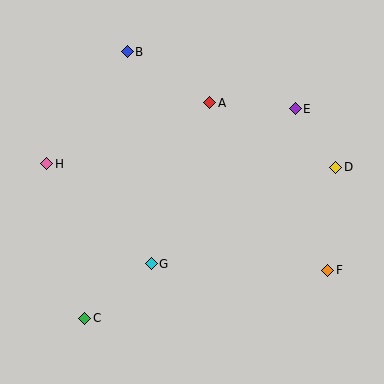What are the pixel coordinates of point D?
Point D is at (336, 167).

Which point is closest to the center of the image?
Point G at (151, 264) is closest to the center.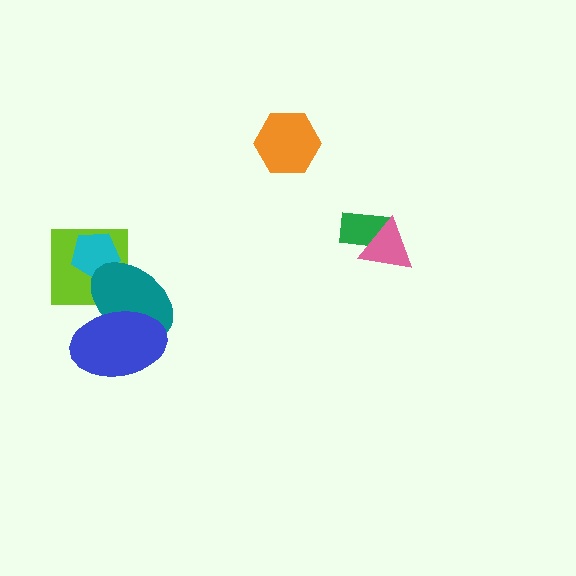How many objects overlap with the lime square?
2 objects overlap with the lime square.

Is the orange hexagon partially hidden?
No, no other shape covers it.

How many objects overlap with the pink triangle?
1 object overlaps with the pink triangle.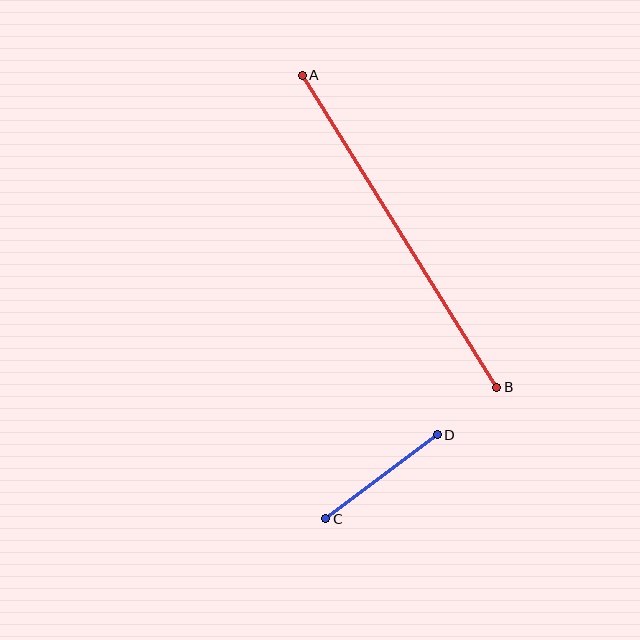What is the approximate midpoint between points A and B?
The midpoint is at approximately (399, 231) pixels.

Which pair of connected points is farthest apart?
Points A and B are farthest apart.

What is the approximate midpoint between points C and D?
The midpoint is at approximately (381, 477) pixels.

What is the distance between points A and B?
The distance is approximately 368 pixels.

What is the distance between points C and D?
The distance is approximately 140 pixels.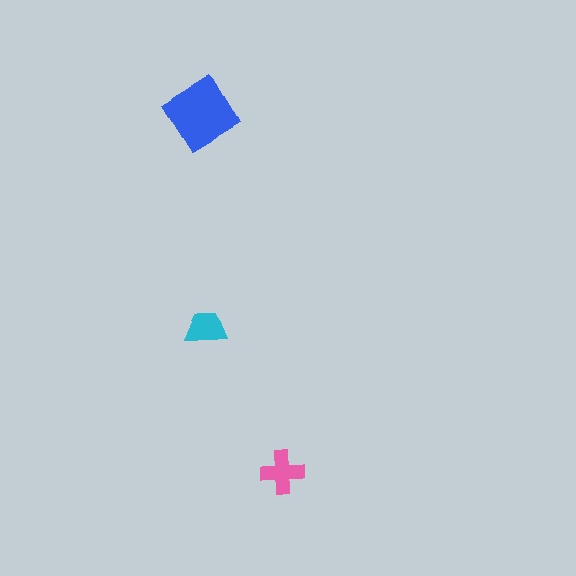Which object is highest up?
The blue diamond is topmost.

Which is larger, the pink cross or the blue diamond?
The blue diamond.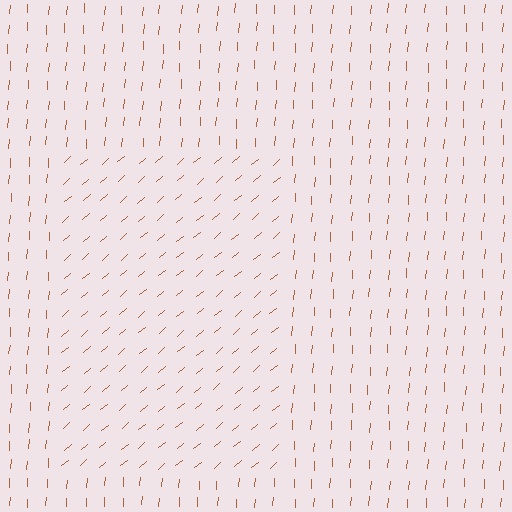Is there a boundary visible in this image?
Yes, there is a texture boundary formed by a change in line orientation.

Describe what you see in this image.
The image is filled with small brown line segments. A rectangle region in the image has lines oriented differently from the surrounding lines, creating a visible texture boundary.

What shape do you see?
I see a rectangle.